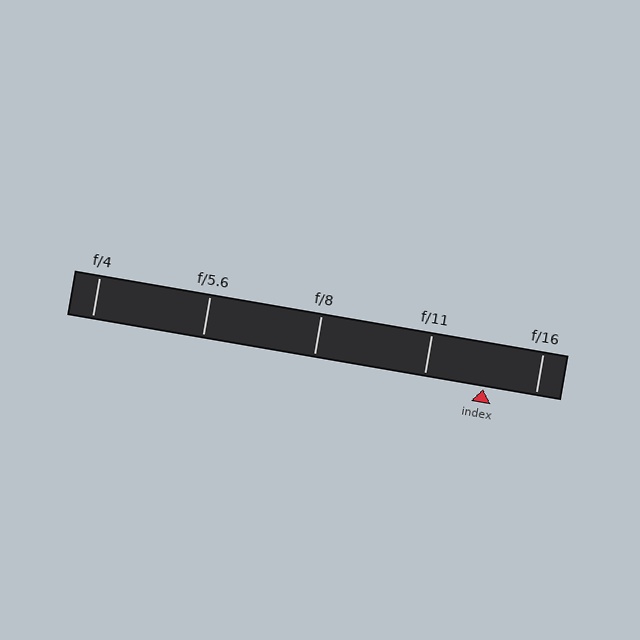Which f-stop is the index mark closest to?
The index mark is closest to f/16.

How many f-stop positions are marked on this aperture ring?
There are 5 f-stop positions marked.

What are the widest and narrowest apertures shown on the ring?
The widest aperture shown is f/4 and the narrowest is f/16.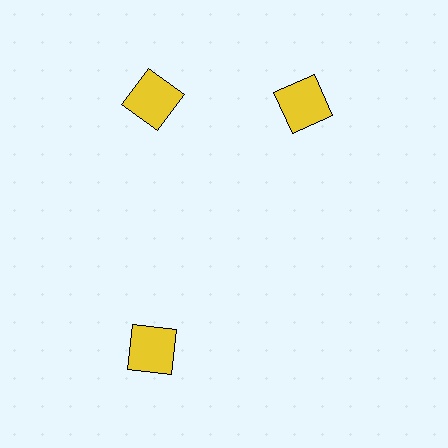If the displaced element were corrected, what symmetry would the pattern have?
It would have 3-fold rotational symmetry — the pattern would map onto itself every 120 degrees.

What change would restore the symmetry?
The symmetry would be restored by rotating it back into even spacing with its neighbors so that all 3 squares sit at equal angles and equal distance from the center.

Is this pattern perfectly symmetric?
No. The 3 yellow squares are arranged in a ring, but one element near the 3 o'clock position is rotated out of alignment along the ring, breaking the 3-fold rotational symmetry.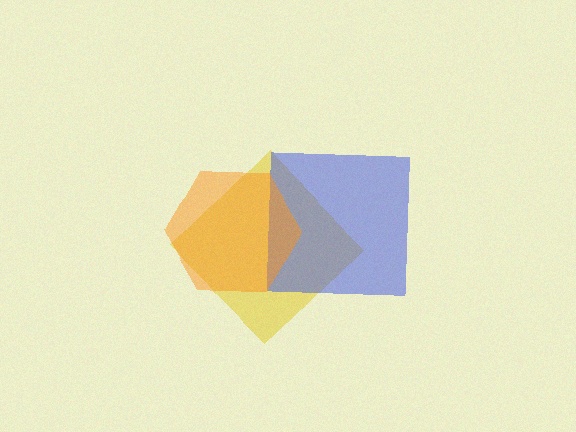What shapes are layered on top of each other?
The layered shapes are: a yellow diamond, a blue square, an orange hexagon.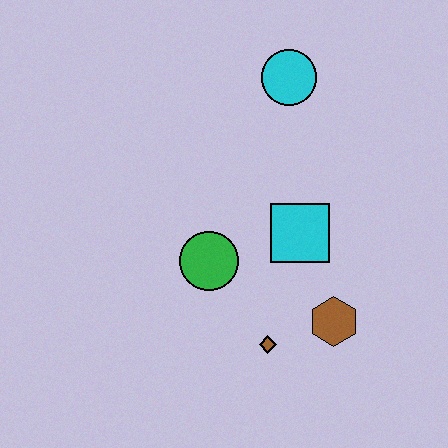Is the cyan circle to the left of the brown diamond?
No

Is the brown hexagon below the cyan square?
Yes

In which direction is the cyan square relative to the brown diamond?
The cyan square is above the brown diamond.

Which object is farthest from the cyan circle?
The brown diamond is farthest from the cyan circle.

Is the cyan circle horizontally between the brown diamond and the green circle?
No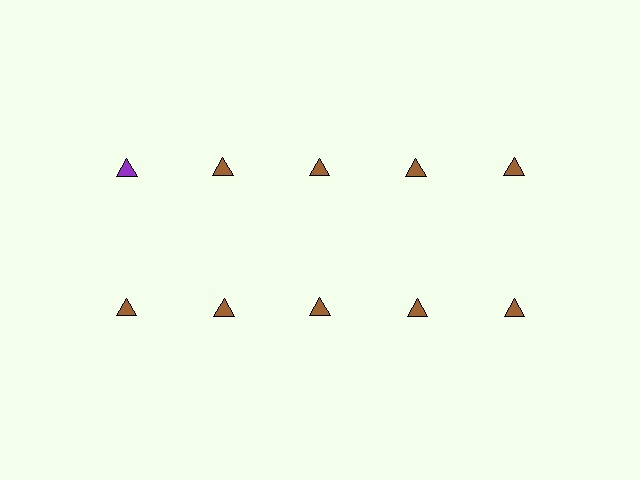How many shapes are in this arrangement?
There are 10 shapes arranged in a grid pattern.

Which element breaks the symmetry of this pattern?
The purple triangle in the top row, leftmost column breaks the symmetry. All other shapes are brown triangles.